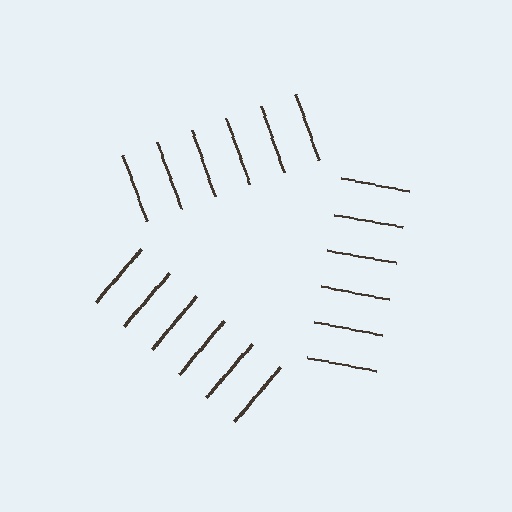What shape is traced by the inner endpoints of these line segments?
An illusory triangle — the line segments terminate on its edges but no continuous stroke is drawn.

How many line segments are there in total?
18 — 6 along each of the 3 edges.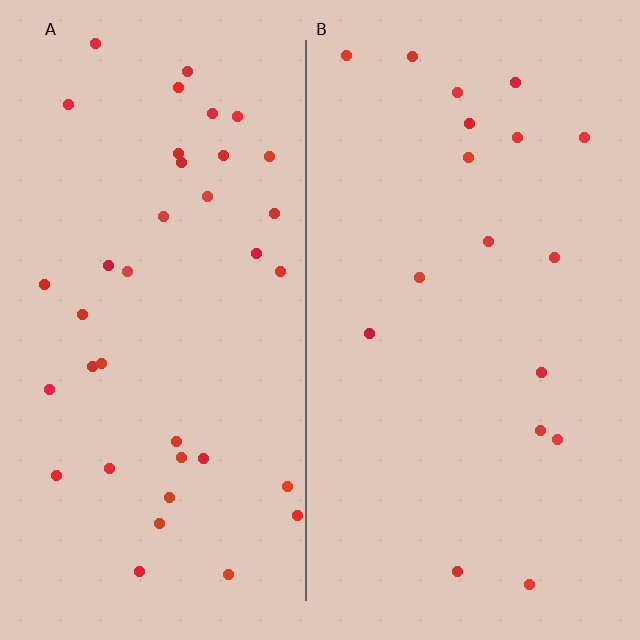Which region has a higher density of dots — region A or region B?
A (the left).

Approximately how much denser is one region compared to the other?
Approximately 2.2× — region A over region B.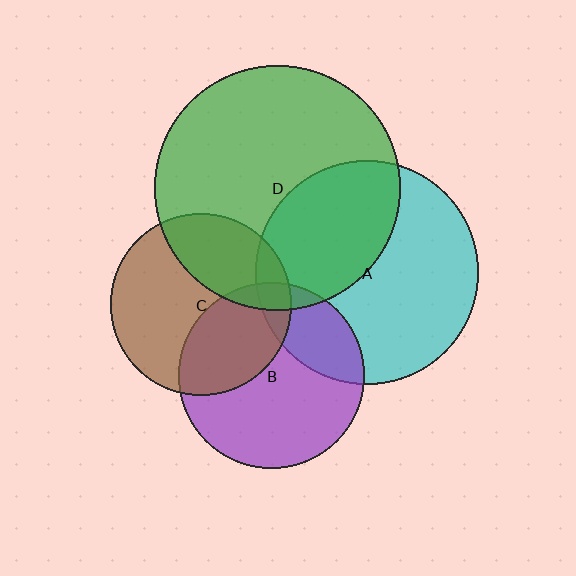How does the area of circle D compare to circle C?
Approximately 1.8 times.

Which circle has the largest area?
Circle D (green).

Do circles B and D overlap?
Yes.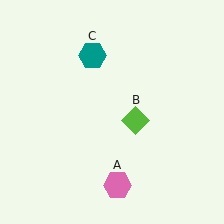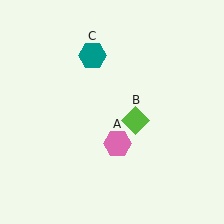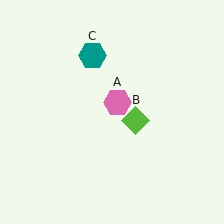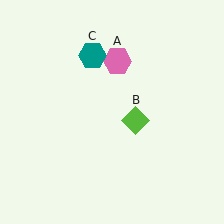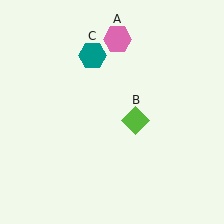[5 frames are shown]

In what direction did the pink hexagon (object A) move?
The pink hexagon (object A) moved up.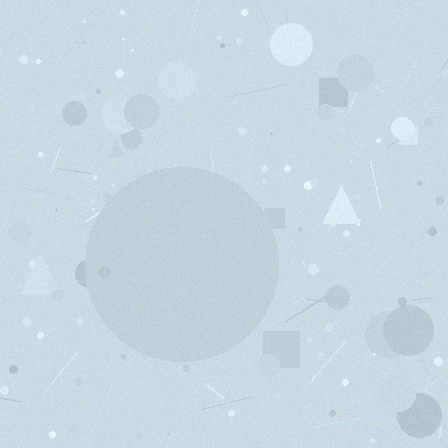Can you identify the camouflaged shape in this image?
The camouflaged shape is a circle.